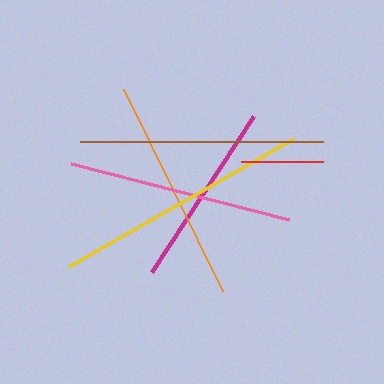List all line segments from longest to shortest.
From longest to shortest: yellow, brown, orange, pink, magenta, red.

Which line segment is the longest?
The yellow line is the longest at approximately 259 pixels.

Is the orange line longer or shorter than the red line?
The orange line is longer than the red line.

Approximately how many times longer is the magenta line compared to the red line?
The magenta line is approximately 2.3 times the length of the red line.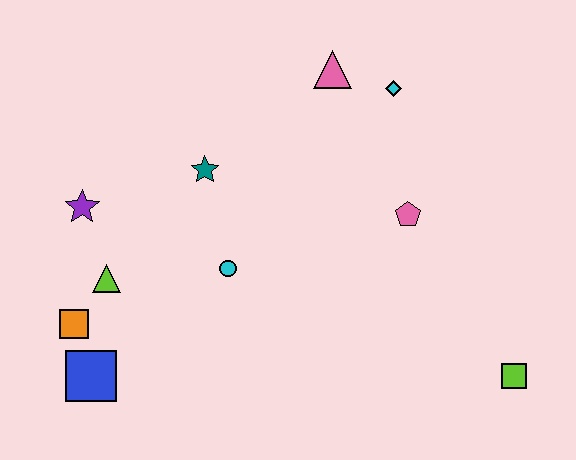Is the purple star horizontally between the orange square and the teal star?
Yes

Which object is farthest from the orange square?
The lime square is farthest from the orange square.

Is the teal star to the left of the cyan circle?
Yes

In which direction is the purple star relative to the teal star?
The purple star is to the left of the teal star.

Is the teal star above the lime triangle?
Yes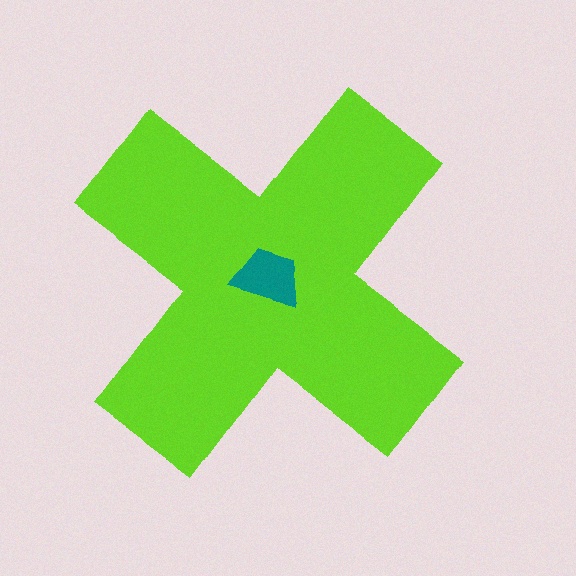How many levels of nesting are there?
2.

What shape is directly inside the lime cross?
The teal trapezoid.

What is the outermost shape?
The lime cross.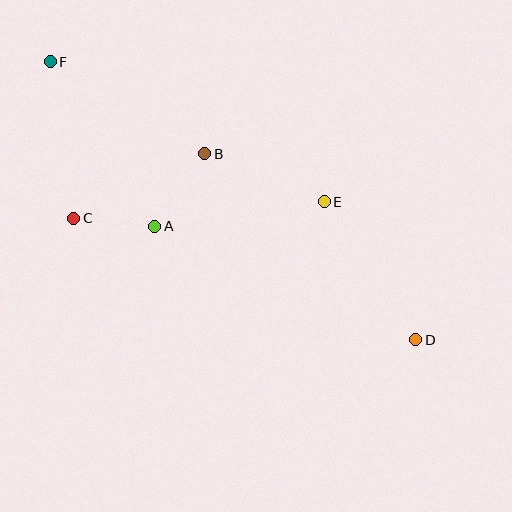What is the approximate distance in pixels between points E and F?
The distance between E and F is approximately 308 pixels.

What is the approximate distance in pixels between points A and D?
The distance between A and D is approximately 285 pixels.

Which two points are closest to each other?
Points A and C are closest to each other.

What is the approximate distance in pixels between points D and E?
The distance between D and E is approximately 166 pixels.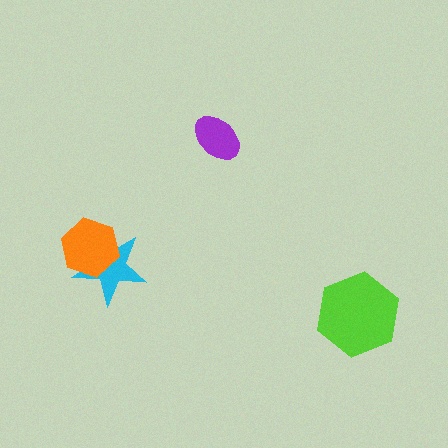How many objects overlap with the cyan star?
1 object overlaps with the cyan star.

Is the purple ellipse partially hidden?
No, no other shape covers it.